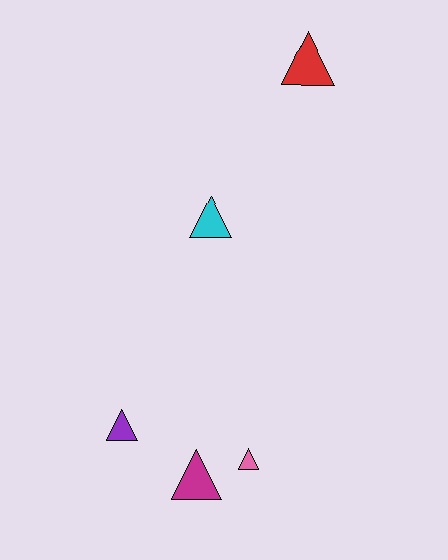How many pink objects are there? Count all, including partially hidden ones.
There is 1 pink object.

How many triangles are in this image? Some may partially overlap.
There are 5 triangles.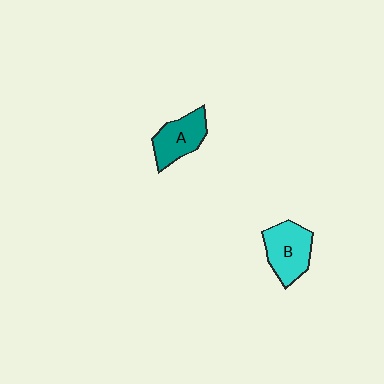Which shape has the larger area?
Shape B (cyan).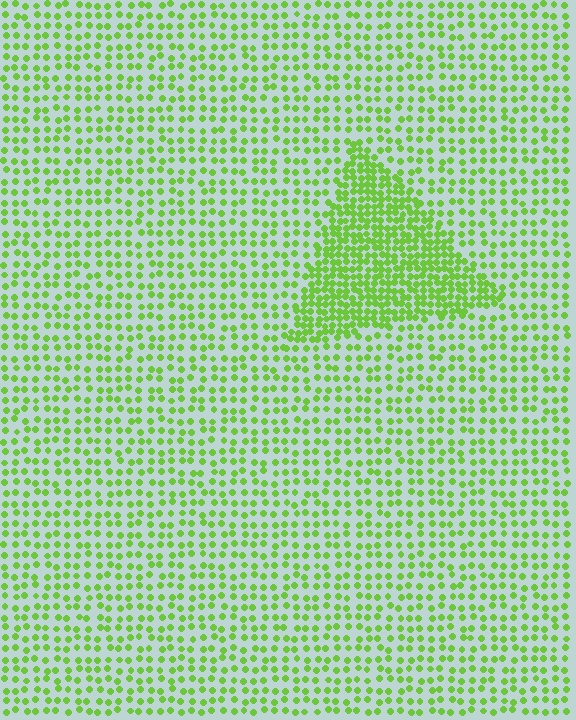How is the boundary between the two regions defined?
The boundary is defined by a change in element density (approximately 2.2x ratio). All elements are the same color, size, and shape.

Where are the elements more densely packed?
The elements are more densely packed inside the triangle boundary.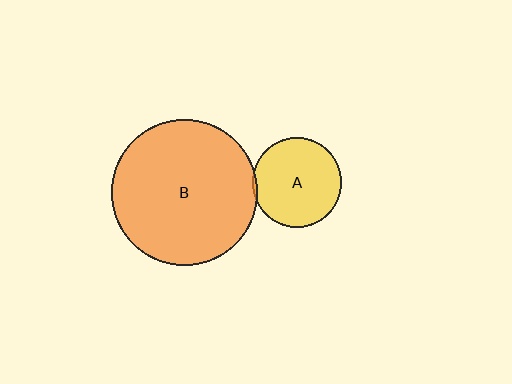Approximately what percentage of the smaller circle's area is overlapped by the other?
Approximately 5%.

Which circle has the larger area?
Circle B (orange).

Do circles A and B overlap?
Yes.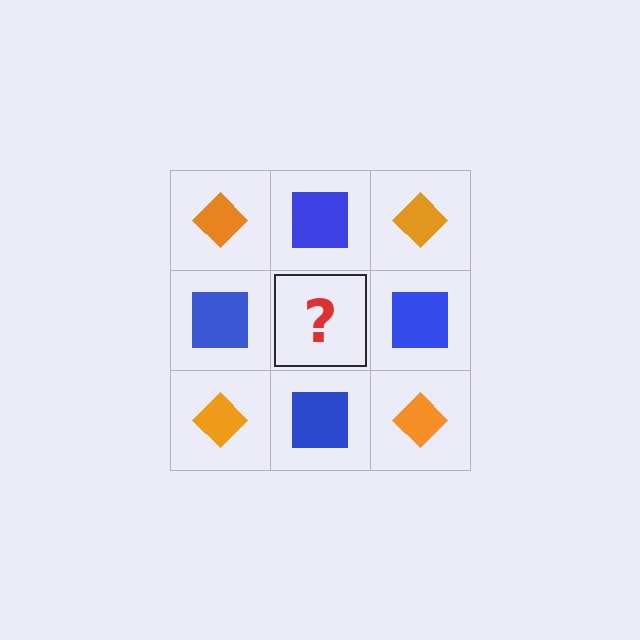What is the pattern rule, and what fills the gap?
The rule is that it alternates orange diamond and blue square in a checkerboard pattern. The gap should be filled with an orange diamond.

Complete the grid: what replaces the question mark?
The question mark should be replaced with an orange diamond.